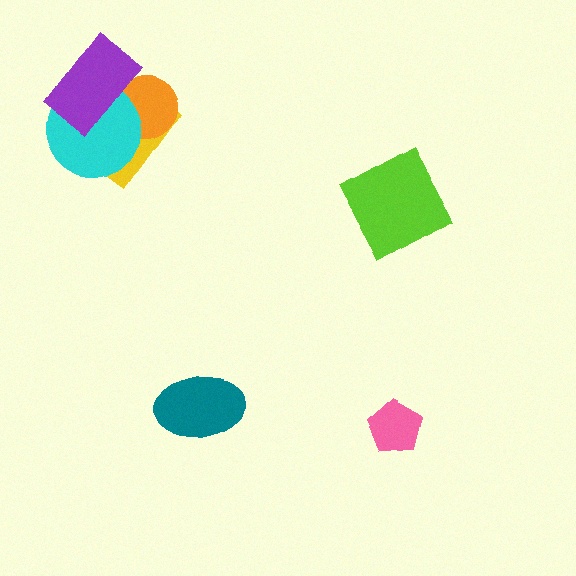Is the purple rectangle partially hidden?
No, no other shape covers it.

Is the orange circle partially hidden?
Yes, it is partially covered by another shape.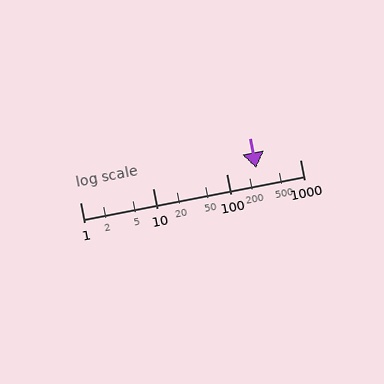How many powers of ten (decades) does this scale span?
The scale spans 3 decades, from 1 to 1000.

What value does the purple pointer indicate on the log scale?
The pointer indicates approximately 250.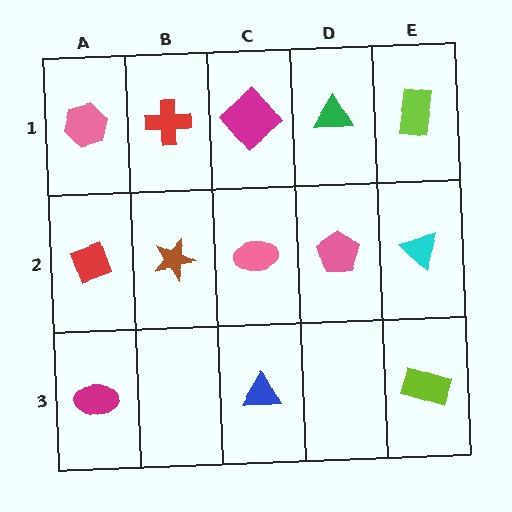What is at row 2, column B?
A brown star.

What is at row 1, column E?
A lime rectangle.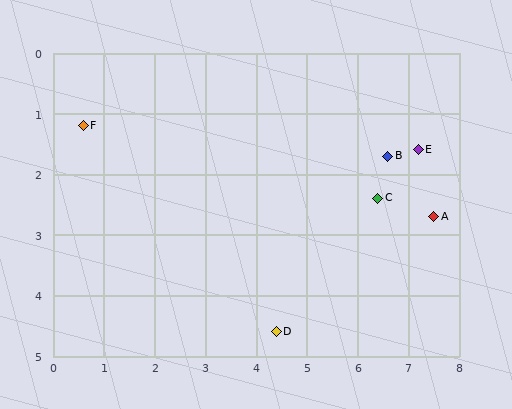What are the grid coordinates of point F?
Point F is at approximately (0.6, 1.2).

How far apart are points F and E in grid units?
Points F and E are about 6.6 grid units apart.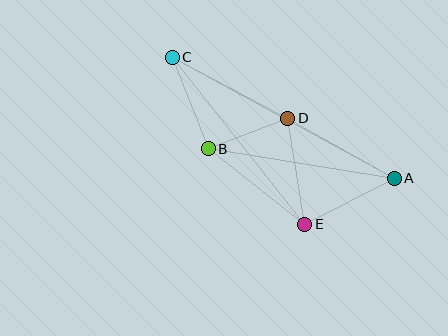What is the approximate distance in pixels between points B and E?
The distance between B and E is approximately 123 pixels.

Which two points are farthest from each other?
Points A and C are farthest from each other.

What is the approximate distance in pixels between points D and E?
The distance between D and E is approximately 107 pixels.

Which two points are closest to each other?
Points B and D are closest to each other.